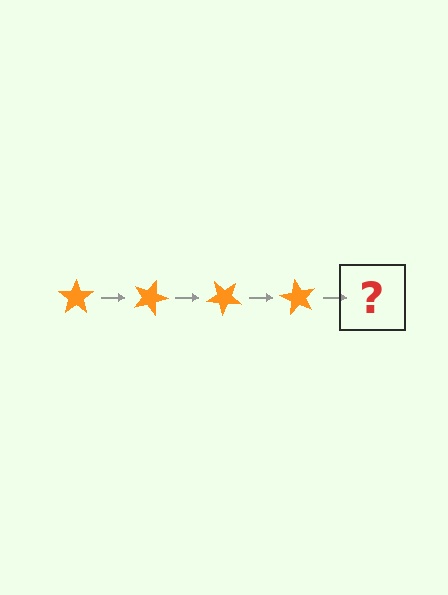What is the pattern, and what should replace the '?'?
The pattern is that the star rotates 20 degrees each step. The '?' should be an orange star rotated 80 degrees.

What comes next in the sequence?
The next element should be an orange star rotated 80 degrees.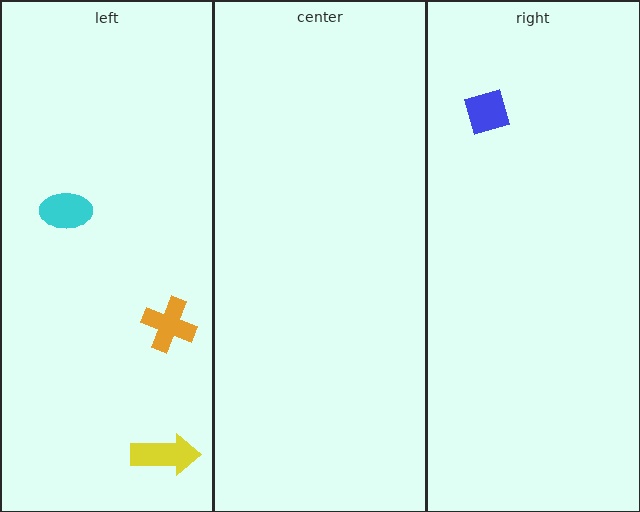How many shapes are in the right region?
1.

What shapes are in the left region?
The cyan ellipse, the orange cross, the yellow arrow.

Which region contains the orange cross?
The left region.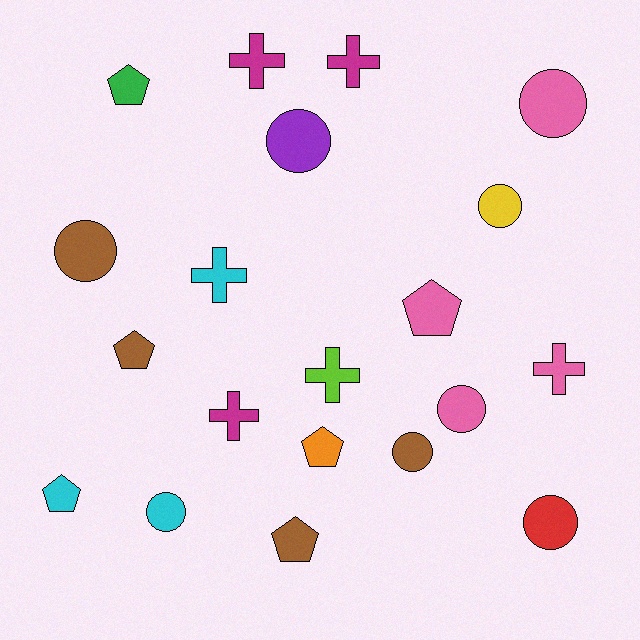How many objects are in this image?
There are 20 objects.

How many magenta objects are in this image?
There are 3 magenta objects.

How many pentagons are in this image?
There are 6 pentagons.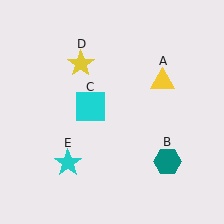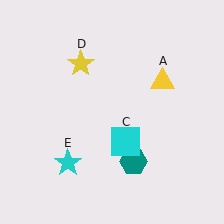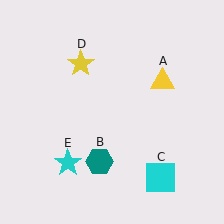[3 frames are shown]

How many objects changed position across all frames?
2 objects changed position: teal hexagon (object B), cyan square (object C).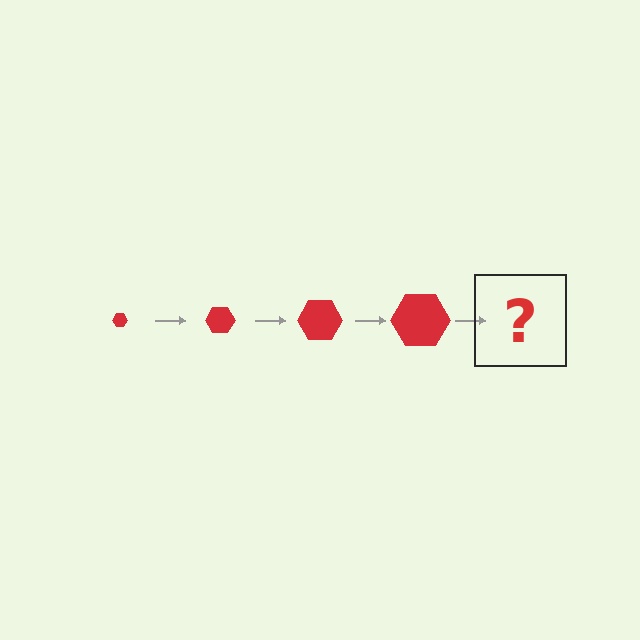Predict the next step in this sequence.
The next step is a red hexagon, larger than the previous one.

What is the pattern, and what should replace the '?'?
The pattern is that the hexagon gets progressively larger each step. The '?' should be a red hexagon, larger than the previous one.